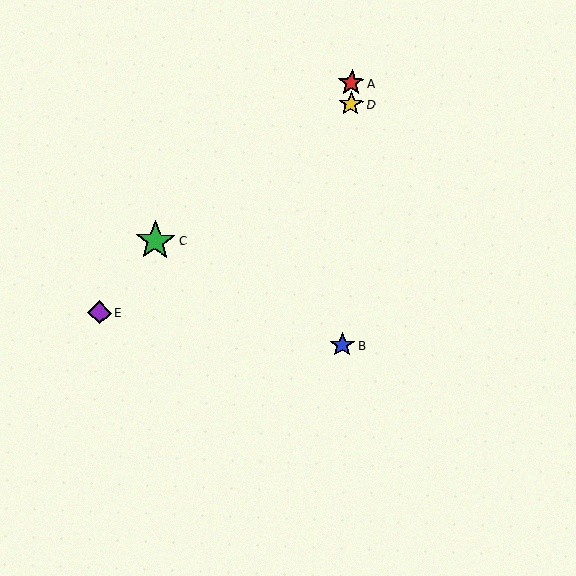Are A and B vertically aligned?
Yes, both are at x≈352.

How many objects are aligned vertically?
3 objects (A, B, D) are aligned vertically.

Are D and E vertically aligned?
No, D is at x≈351 and E is at x≈100.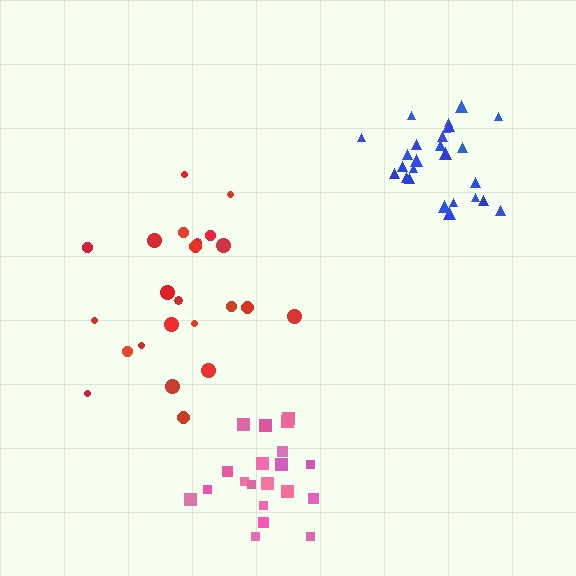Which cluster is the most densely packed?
Blue.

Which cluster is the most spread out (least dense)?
Red.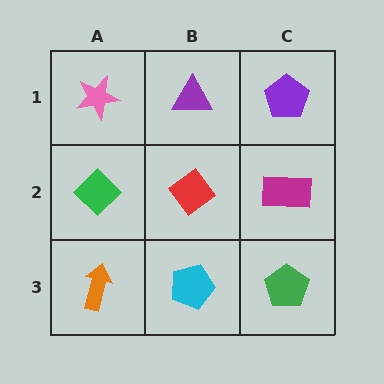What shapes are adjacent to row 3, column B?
A red diamond (row 2, column B), an orange arrow (row 3, column A), a green pentagon (row 3, column C).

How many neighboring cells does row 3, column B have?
3.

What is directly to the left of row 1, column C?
A purple triangle.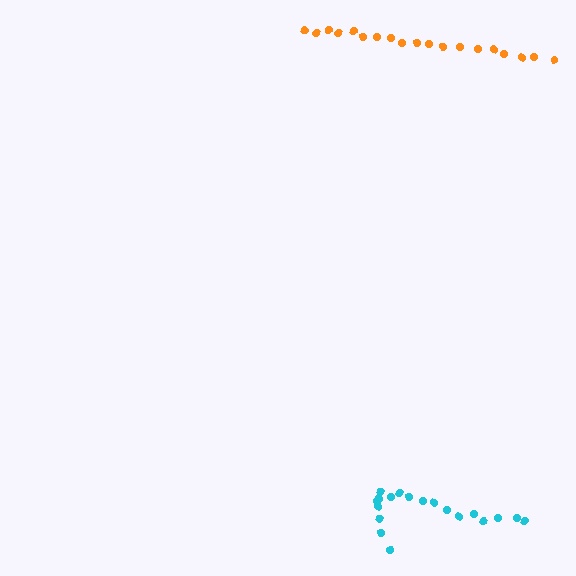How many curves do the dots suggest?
There are 2 distinct paths.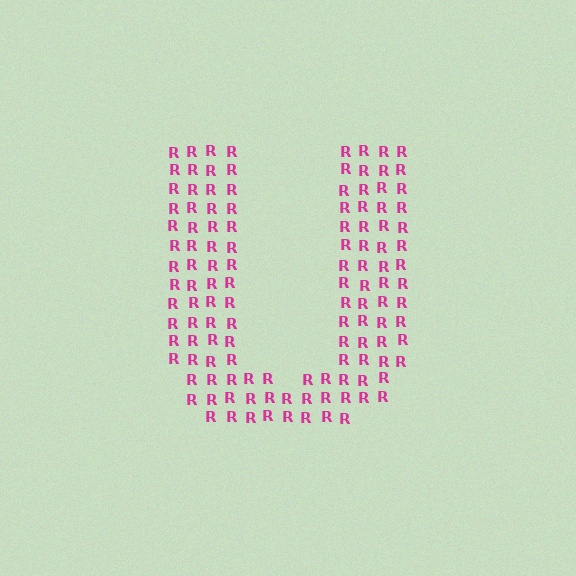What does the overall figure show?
The overall figure shows the letter U.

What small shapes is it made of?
It is made of small letter R's.